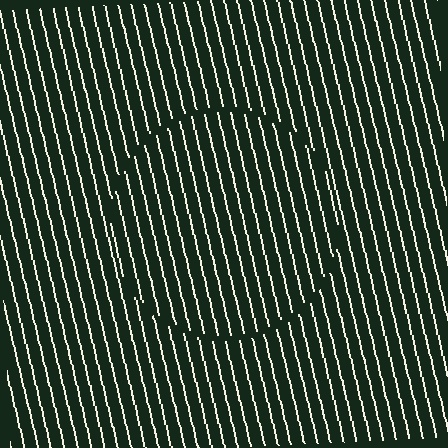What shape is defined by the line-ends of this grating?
An illusory circle. The interior of the shape contains the same grating, shifted by half a period — the contour is defined by the phase discontinuity where line-ends from the inner and outer gratings abut.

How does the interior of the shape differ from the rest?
The interior of the shape contains the same grating, shifted by half a period — the contour is defined by the phase discontinuity where line-ends from the inner and outer gratings abut.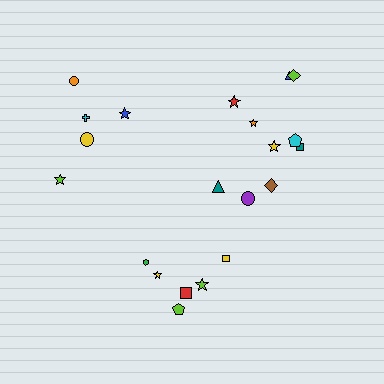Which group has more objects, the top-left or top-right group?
The top-right group.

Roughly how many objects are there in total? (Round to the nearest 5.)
Roughly 20 objects in total.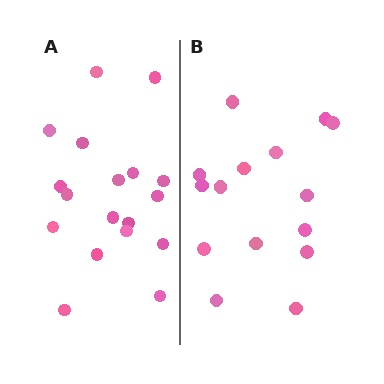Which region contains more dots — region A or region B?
Region A (the left region) has more dots.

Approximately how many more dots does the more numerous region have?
Region A has just a few more — roughly 2 or 3 more dots than region B.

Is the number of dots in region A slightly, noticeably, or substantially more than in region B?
Region A has only slightly more — the two regions are fairly close. The ratio is roughly 1.2 to 1.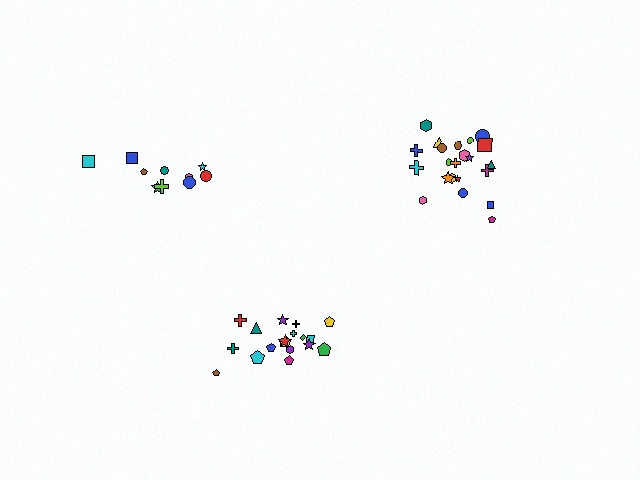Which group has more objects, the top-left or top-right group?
The top-right group.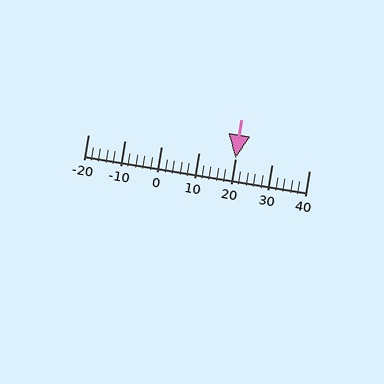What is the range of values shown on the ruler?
The ruler shows values from -20 to 40.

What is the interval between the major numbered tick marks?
The major tick marks are spaced 10 units apart.